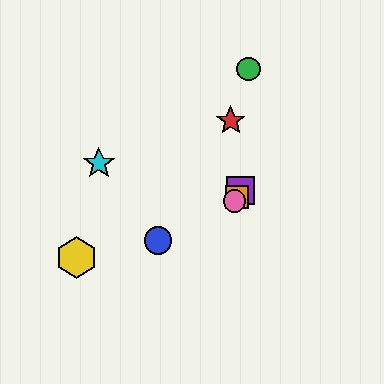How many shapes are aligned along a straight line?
3 shapes (the purple square, the orange square, the pink circle) are aligned along a straight line.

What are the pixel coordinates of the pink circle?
The pink circle is at (234, 201).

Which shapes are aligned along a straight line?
The purple square, the orange square, the pink circle are aligned along a straight line.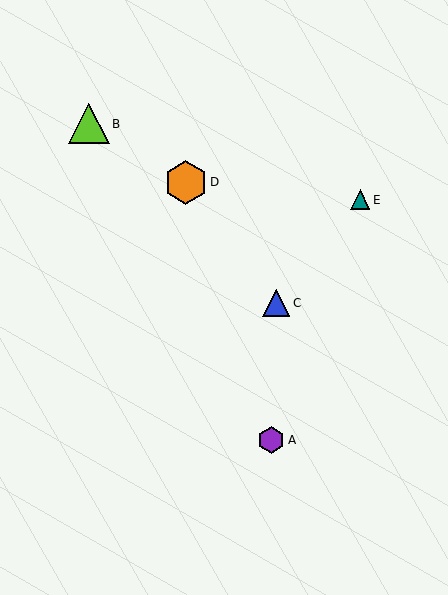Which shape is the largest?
The orange hexagon (labeled D) is the largest.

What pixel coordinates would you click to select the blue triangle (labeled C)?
Click at (276, 303) to select the blue triangle C.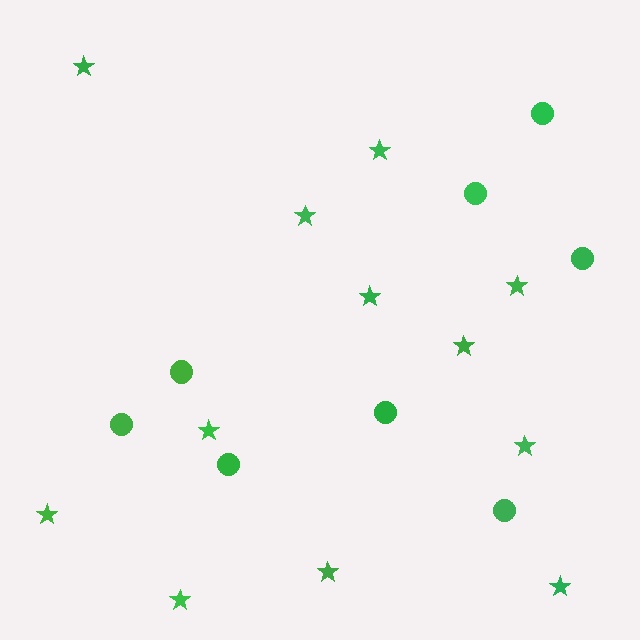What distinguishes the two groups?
There are 2 groups: one group of stars (12) and one group of circles (8).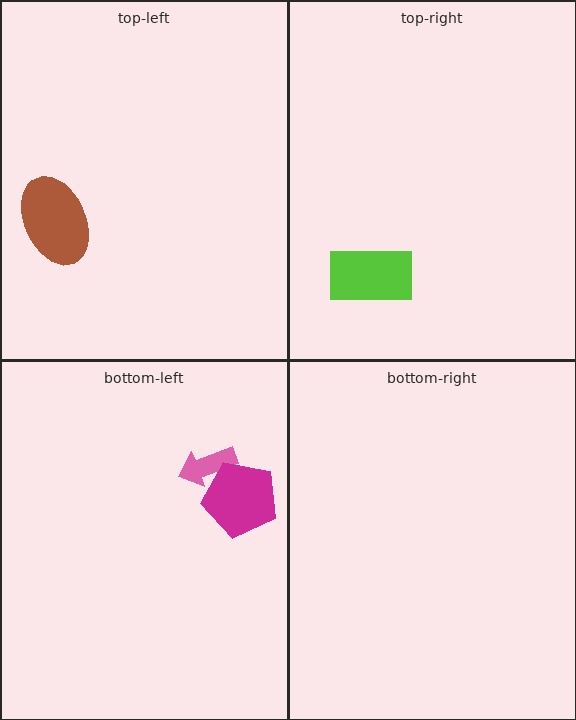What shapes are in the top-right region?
The lime rectangle.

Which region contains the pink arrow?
The bottom-left region.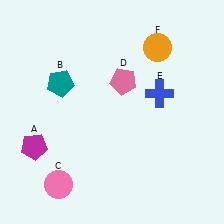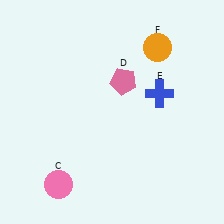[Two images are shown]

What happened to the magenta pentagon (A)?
The magenta pentagon (A) was removed in Image 2. It was in the bottom-left area of Image 1.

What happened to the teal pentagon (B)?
The teal pentagon (B) was removed in Image 2. It was in the top-left area of Image 1.